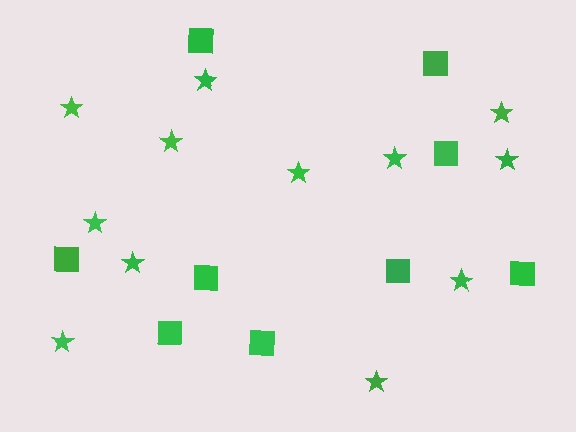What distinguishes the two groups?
There are 2 groups: one group of stars (12) and one group of squares (9).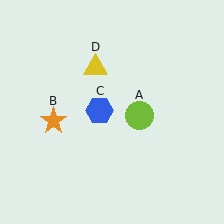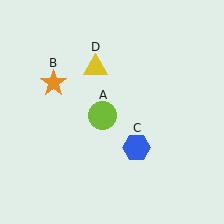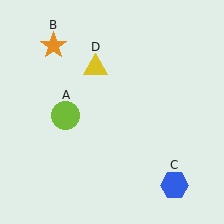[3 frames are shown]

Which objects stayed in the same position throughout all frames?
Yellow triangle (object D) remained stationary.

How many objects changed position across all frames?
3 objects changed position: lime circle (object A), orange star (object B), blue hexagon (object C).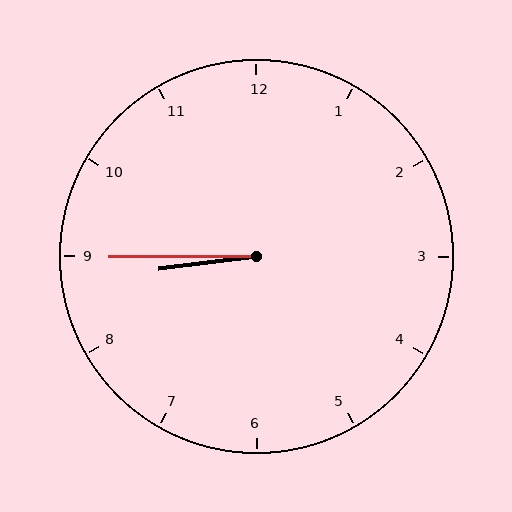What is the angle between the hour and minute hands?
Approximately 8 degrees.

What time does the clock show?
8:45.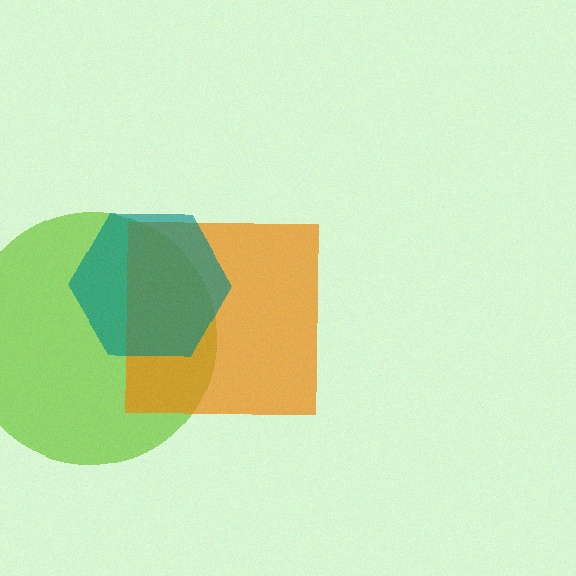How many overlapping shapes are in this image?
There are 3 overlapping shapes in the image.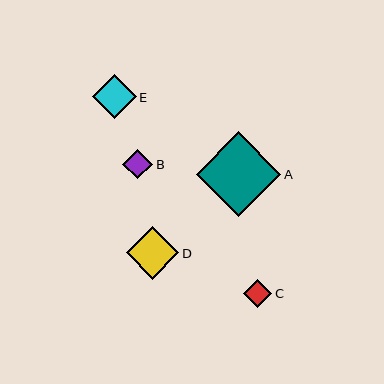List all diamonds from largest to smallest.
From largest to smallest: A, D, E, B, C.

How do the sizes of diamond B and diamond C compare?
Diamond B and diamond C are approximately the same size.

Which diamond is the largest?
Diamond A is the largest with a size of approximately 85 pixels.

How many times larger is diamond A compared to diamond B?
Diamond A is approximately 2.8 times the size of diamond B.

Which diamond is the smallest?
Diamond C is the smallest with a size of approximately 28 pixels.